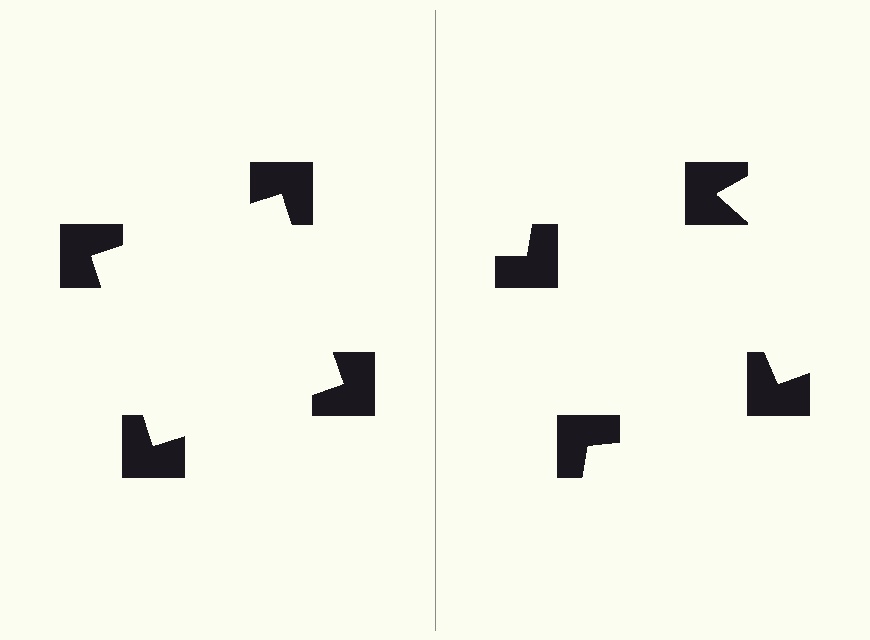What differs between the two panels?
The notched squares are positioned identically on both sides; only the wedge orientations differ. On the left they align to a square; on the right they are misaligned.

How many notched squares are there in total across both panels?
8 — 4 on each side.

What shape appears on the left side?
An illusory square.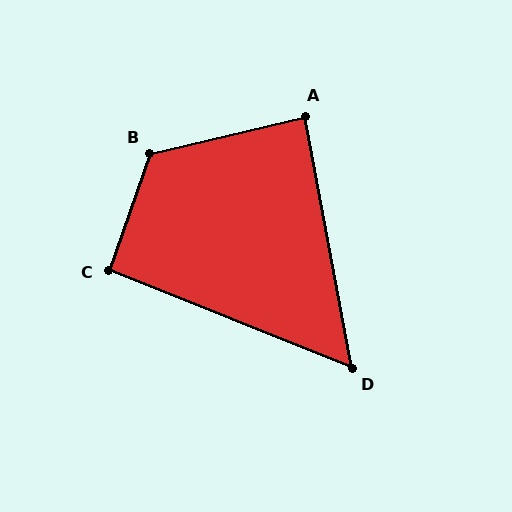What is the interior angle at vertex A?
Approximately 87 degrees (approximately right).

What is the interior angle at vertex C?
Approximately 93 degrees (approximately right).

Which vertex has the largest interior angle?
B, at approximately 122 degrees.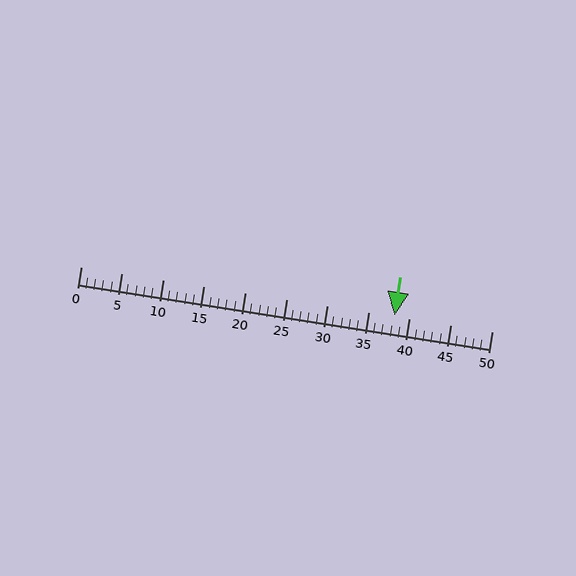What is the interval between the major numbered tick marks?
The major tick marks are spaced 5 units apart.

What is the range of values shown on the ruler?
The ruler shows values from 0 to 50.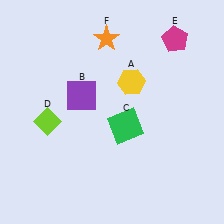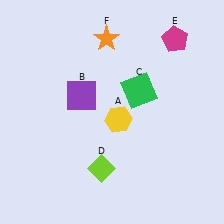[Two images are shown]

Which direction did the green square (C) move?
The green square (C) moved up.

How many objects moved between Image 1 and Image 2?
3 objects moved between the two images.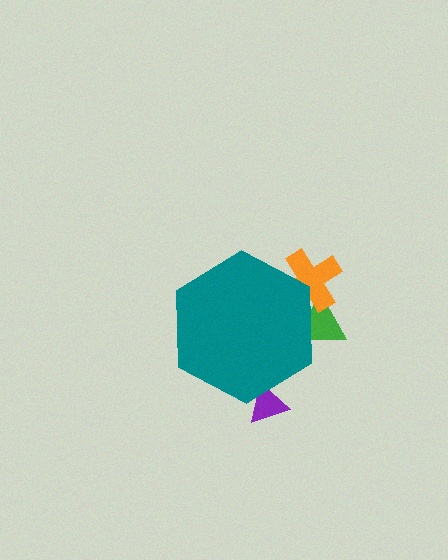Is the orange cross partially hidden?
Yes, the orange cross is partially hidden behind the teal hexagon.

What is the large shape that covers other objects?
A teal hexagon.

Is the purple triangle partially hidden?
Yes, the purple triangle is partially hidden behind the teal hexagon.